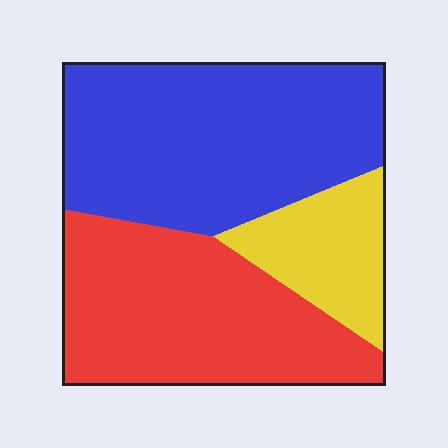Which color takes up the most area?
Blue, at roughly 45%.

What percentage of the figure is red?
Red covers 38% of the figure.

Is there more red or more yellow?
Red.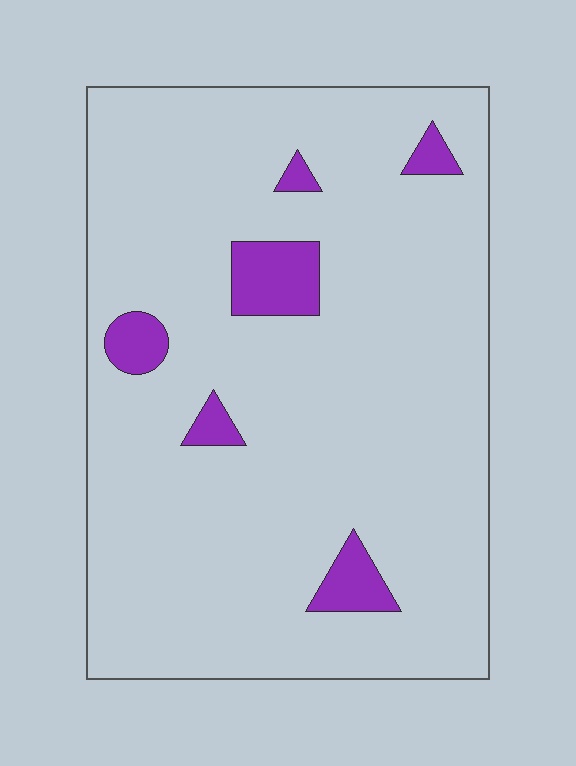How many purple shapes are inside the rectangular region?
6.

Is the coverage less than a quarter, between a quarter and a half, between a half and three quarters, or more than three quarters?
Less than a quarter.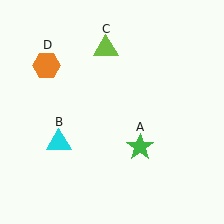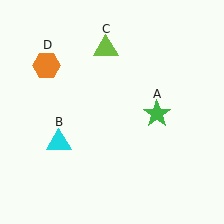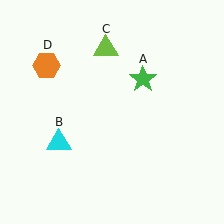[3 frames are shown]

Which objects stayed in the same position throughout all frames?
Cyan triangle (object B) and lime triangle (object C) and orange hexagon (object D) remained stationary.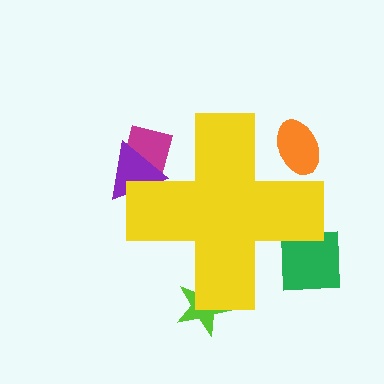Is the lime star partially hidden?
Yes, the lime star is partially hidden behind the yellow cross.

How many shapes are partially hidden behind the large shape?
5 shapes are partially hidden.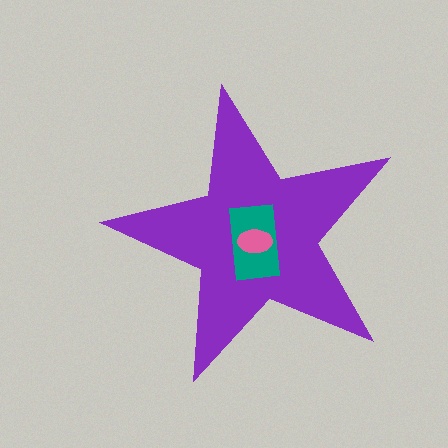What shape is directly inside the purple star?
The teal rectangle.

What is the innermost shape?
The pink ellipse.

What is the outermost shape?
The purple star.